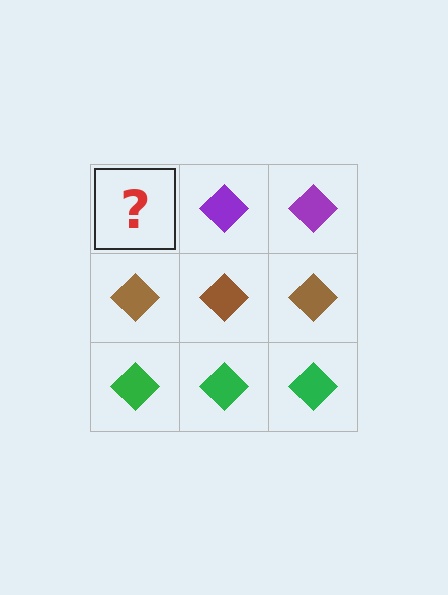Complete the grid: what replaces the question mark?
The question mark should be replaced with a purple diamond.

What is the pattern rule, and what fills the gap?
The rule is that each row has a consistent color. The gap should be filled with a purple diamond.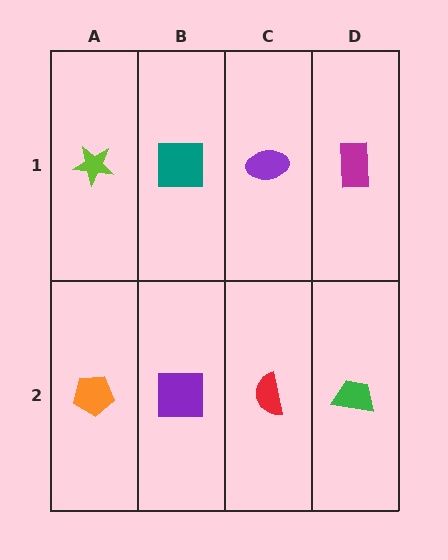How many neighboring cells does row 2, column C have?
3.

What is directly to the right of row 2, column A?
A purple square.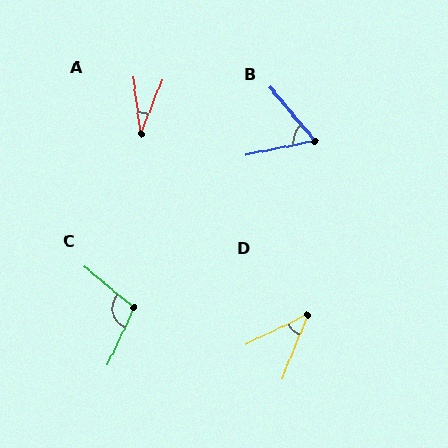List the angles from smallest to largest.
A (29°), D (42°), B (61°), C (104°).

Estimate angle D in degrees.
Approximately 42 degrees.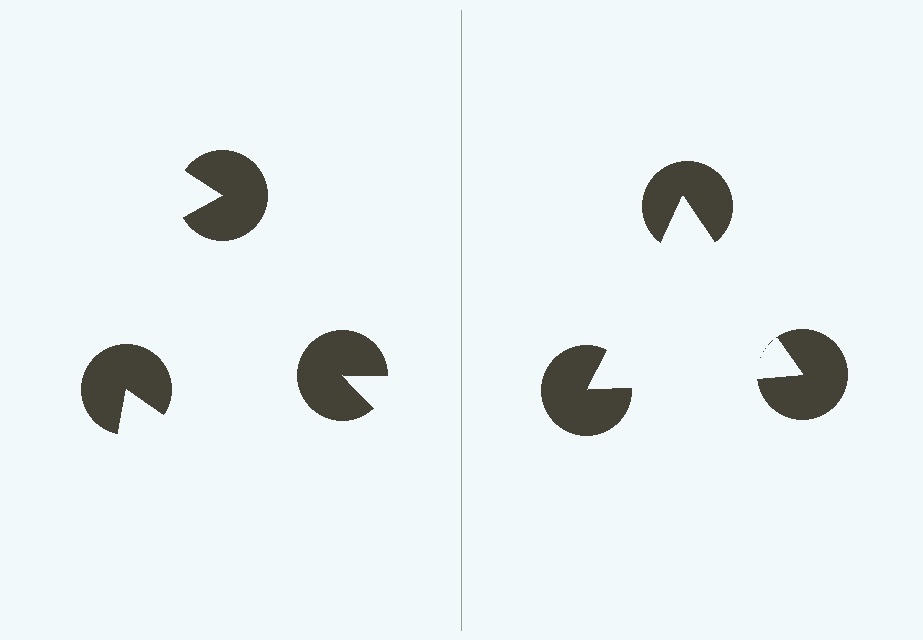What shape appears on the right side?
An illusory triangle.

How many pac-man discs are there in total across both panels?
6 — 3 on each side.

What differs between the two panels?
The pac-man discs are positioned identically on both sides; only the wedge orientations differ. On the right they align to a triangle; on the left they are misaligned.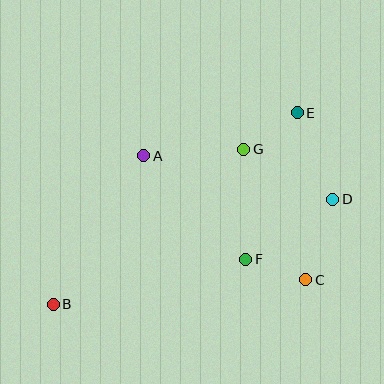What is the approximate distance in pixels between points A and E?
The distance between A and E is approximately 159 pixels.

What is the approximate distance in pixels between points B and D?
The distance between B and D is approximately 299 pixels.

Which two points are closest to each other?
Points C and F are closest to each other.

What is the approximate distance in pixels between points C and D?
The distance between C and D is approximately 85 pixels.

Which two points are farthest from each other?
Points B and E are farthest from each other.